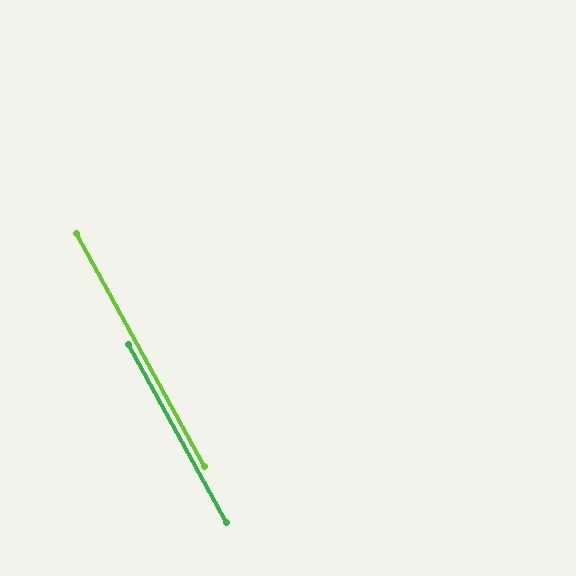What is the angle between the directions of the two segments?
Approximately 0 degrees.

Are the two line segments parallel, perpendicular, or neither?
Parallel — their directions differ by only 0.1°.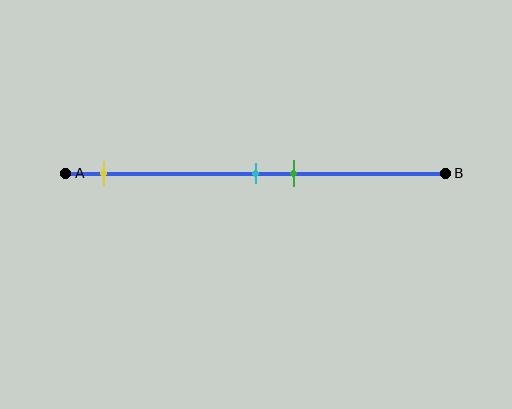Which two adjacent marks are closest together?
The cyan and green marks are the closest adjacent pair.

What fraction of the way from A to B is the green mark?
The green mark is approximately 60% (0.6) of the way from A to B.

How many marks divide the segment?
There are 3 marks dividing the segment.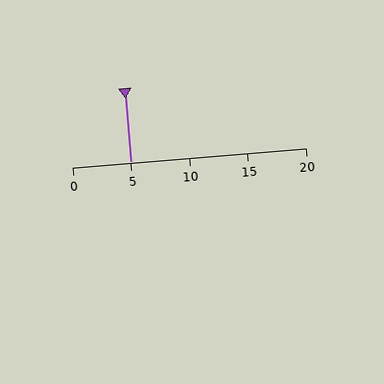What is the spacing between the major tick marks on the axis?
The major ticks are spaced 5 apart.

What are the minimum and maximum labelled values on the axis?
The axis runs from 0 to 20.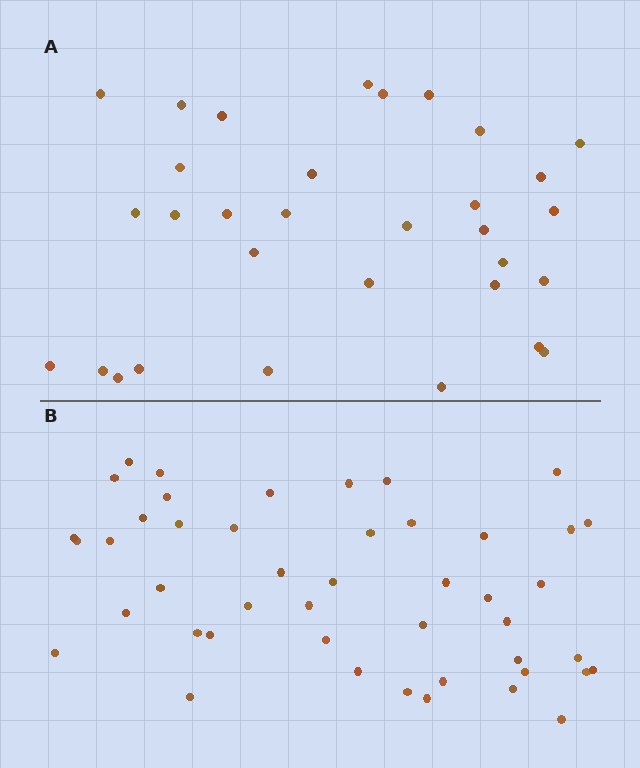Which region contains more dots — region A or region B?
Region B (the bottom region) has more dots.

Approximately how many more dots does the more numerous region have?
Region B has approximately 15 more dots than region A.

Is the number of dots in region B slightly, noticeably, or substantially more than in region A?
Region B has noticeably more, but not dramatically so. The ratio is roughly 1.4 to 1.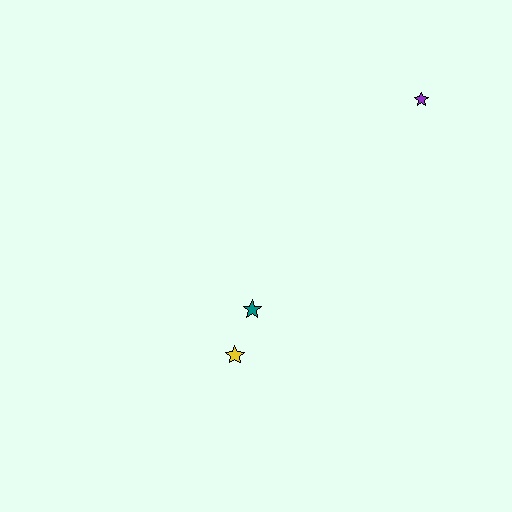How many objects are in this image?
There are 3 objects.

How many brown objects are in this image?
There are no brown objects.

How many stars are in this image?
There are 3 stars.